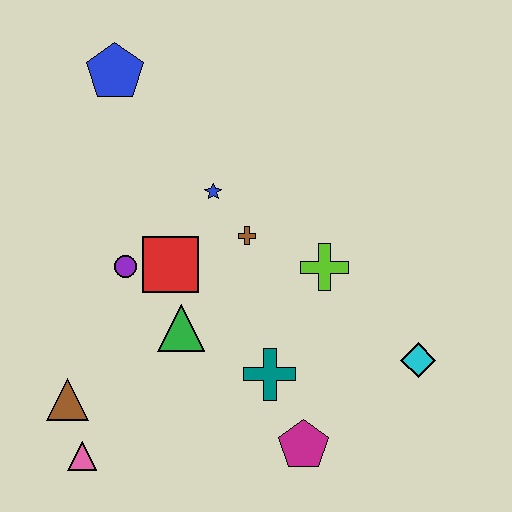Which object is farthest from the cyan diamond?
The blue pentagon is farthest from the cyan diamond.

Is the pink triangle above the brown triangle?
No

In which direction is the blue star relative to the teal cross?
The blue star is above the teal cross.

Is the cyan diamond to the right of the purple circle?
Yes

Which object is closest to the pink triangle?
The brown triangle is closest to the pink triangle.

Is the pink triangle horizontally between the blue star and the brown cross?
No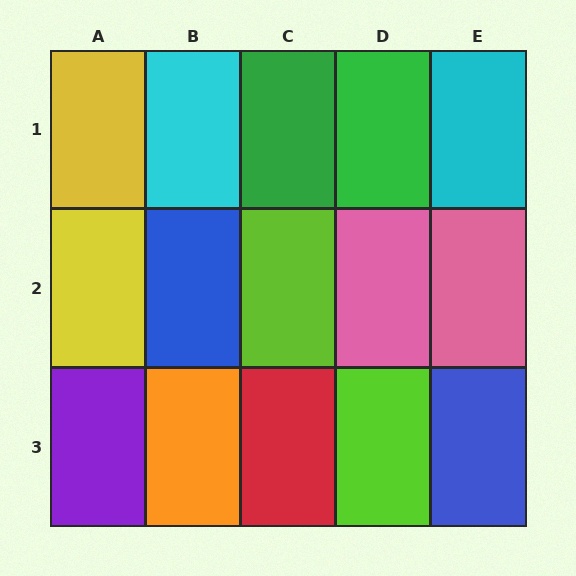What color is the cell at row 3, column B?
Orange.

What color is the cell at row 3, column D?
Lime.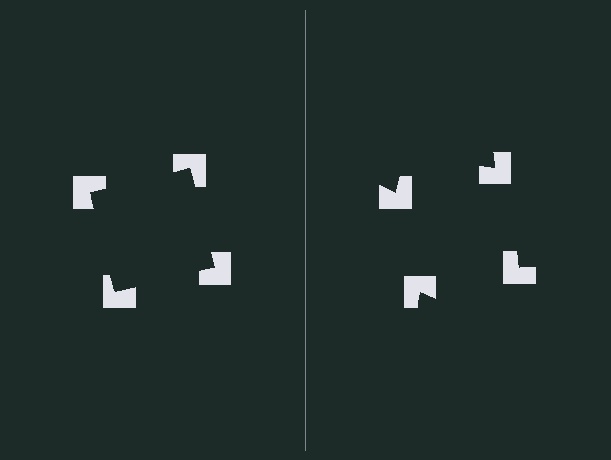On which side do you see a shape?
An illusory square appears on the left side. On the right side the wedge cuts are rotated, so no coherent shape forms.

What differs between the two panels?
The notched squares are positioned identically on both sides; only the wedge orientations differ. On the left they align to a square; on the right they are misaligned.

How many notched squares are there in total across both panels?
8 — 4 on each side.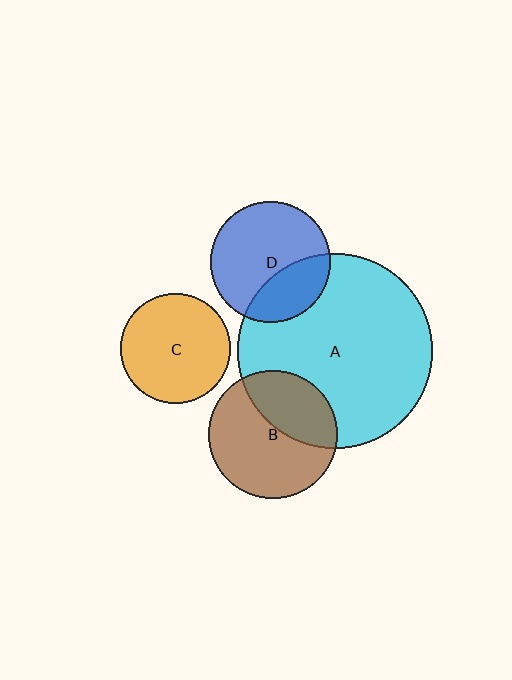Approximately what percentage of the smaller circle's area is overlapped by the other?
Approximately 35%.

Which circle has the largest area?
Circle A (cyan).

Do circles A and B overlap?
Yes.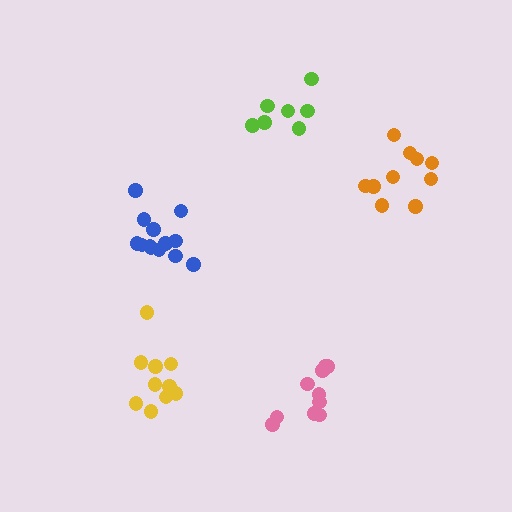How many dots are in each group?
Group 1: 7 dots, Group 2: 13 dots, Group 3: 10 dots, Group 4: 10 dots, Group 5: 10 dots (50 total).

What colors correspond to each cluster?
The clusters are colored: lime, blue, pink, yellow, orange.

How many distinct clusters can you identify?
There are 5 distinct clusters.